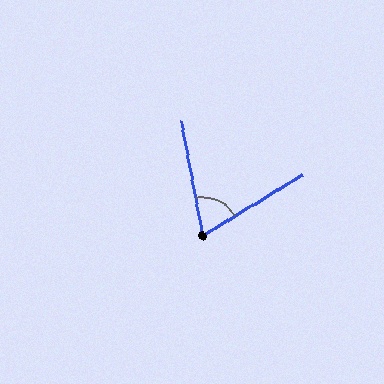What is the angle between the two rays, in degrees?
Approximately 69 degrees.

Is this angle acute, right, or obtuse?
It is acute.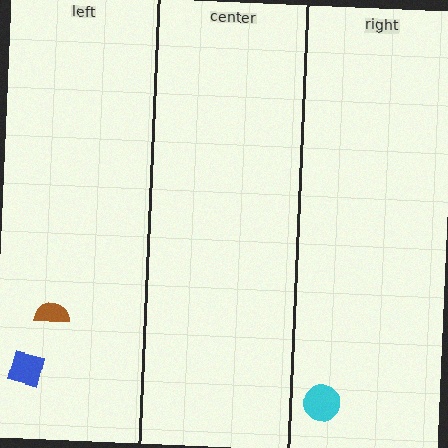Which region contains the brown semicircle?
The left region.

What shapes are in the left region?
The brown semicircle, the blue square.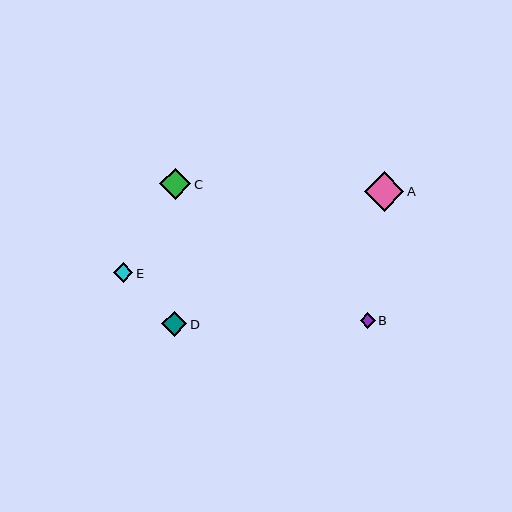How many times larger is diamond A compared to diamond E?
Diamond A is approximately 2.0 times the size of diamond E.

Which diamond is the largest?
Diamond A is the largest with a size of approximately 39 pixels.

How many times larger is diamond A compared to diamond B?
Diamond A is approximately 2.6 times the size of diamond B.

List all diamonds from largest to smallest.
From largest to smallest: A, C, D, E, B.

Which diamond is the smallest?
Diamond B is the smallest with a size of approximately 15 pixels.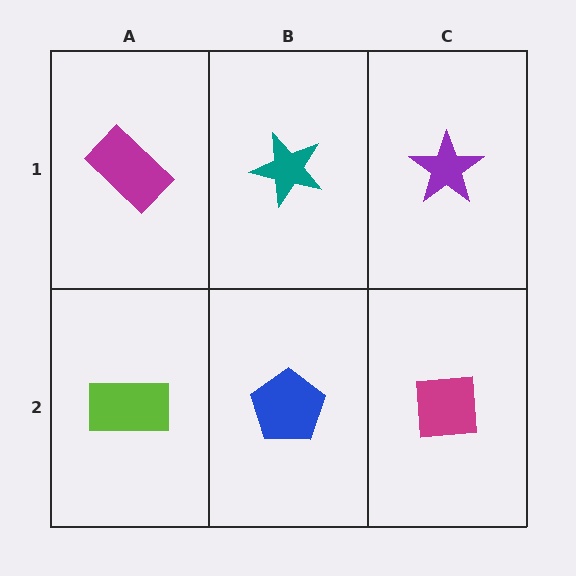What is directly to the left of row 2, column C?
A blue pentagon.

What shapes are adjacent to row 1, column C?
A magenta square (row 2, column C), a teal star (row 1, column B).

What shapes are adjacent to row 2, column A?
A magenta rectangle (row 1, column A), a blue pentagon (row 2, column B).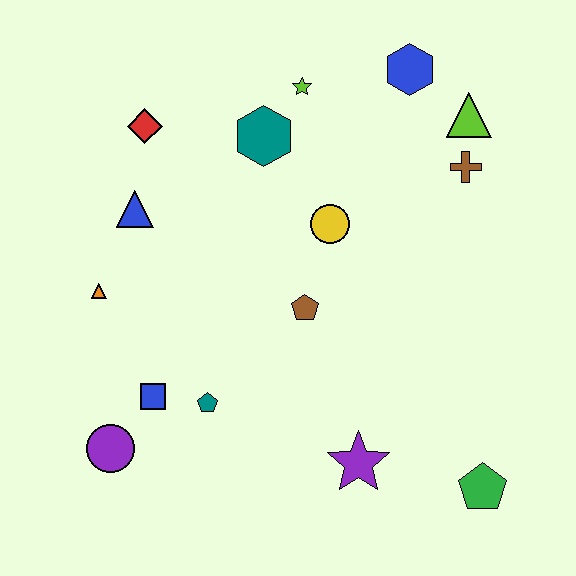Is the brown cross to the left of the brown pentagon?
No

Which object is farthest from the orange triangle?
The green pentagon is farthest from the orange triangle.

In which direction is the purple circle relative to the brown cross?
The purple circle is to the left of the brown cross.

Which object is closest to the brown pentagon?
The yellow circle is closest to the brown pentagon.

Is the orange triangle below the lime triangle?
Yes